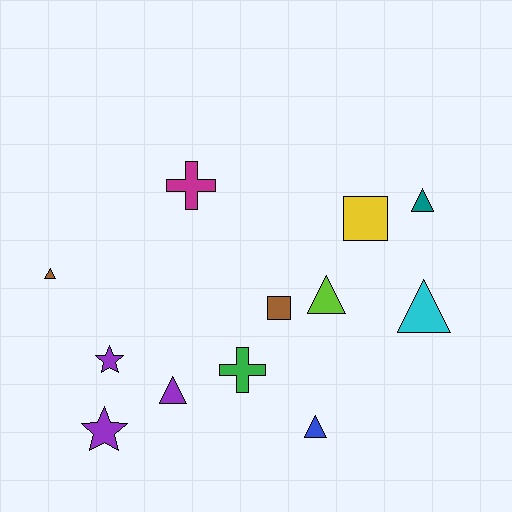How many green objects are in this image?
There is 1 green object.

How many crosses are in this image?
There are 2 crosses.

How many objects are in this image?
There are 12 objects.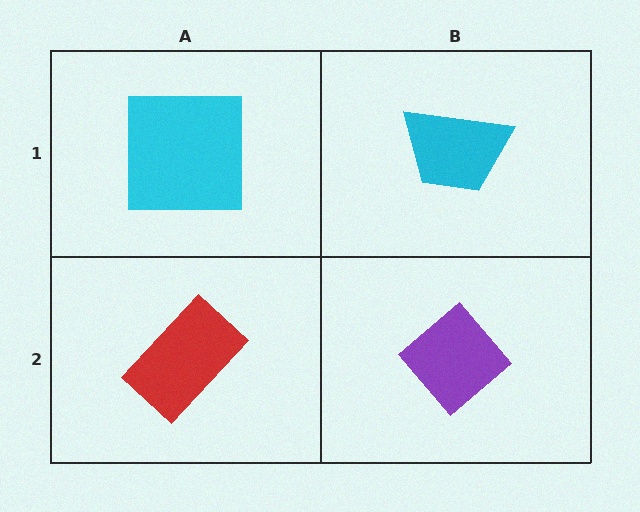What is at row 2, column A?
A red rectangle.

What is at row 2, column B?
A purple diamond.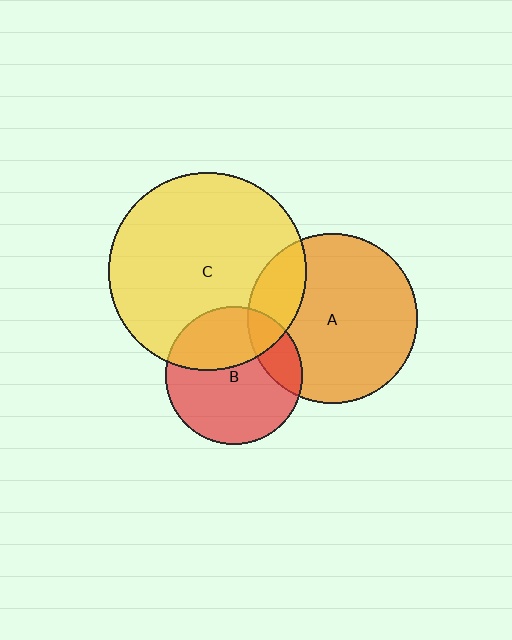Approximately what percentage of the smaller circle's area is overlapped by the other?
Approximately 35%.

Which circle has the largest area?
Circle C (yellow).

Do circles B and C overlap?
Yes.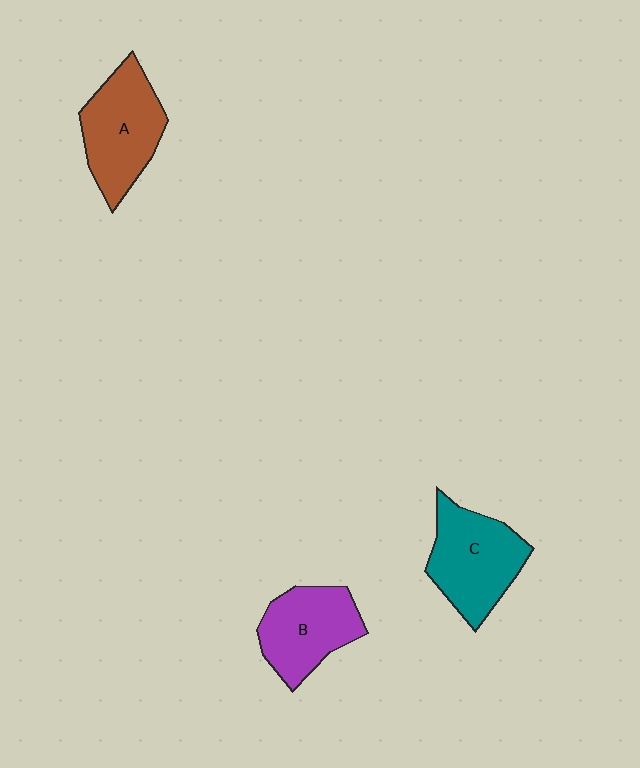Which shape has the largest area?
Shape C (teal).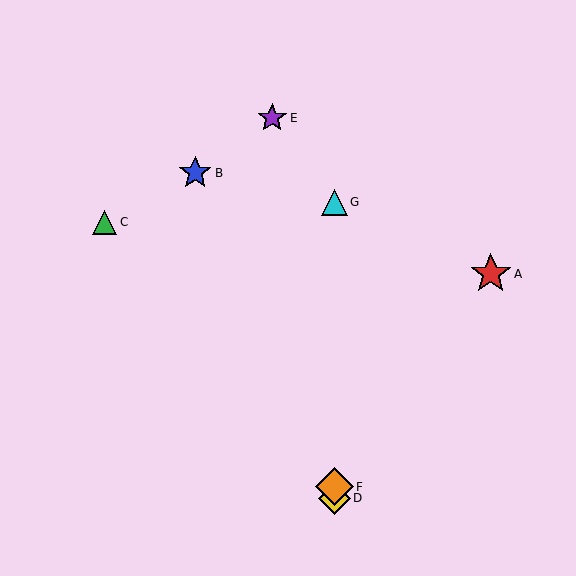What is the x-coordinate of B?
Object B is at x≈195.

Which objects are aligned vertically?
Objects D, F, G are aligned vertically.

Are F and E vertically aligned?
No, F is at x≈334 and E is at x≈272.